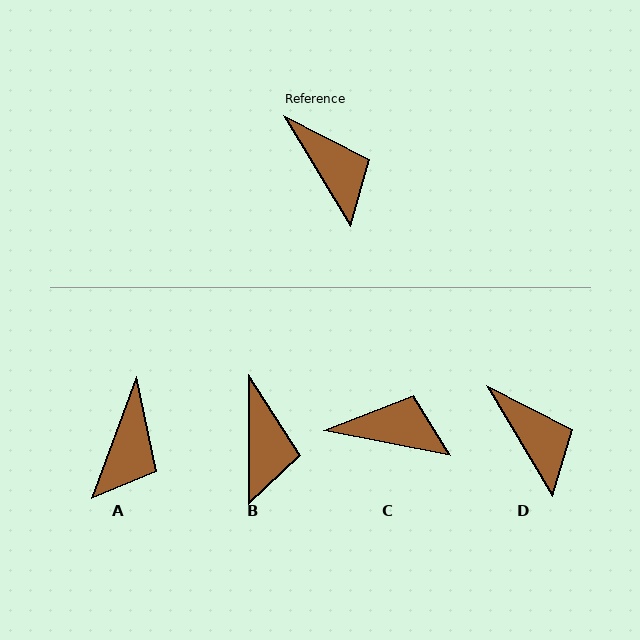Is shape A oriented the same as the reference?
No, it is off by about 51 degrees.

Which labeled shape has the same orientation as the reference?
D.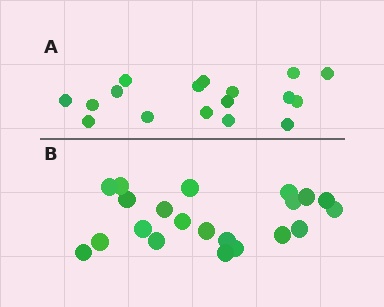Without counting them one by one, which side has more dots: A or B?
Region B (the bottom region) has more dots.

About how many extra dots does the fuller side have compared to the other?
Region B has about 4 more dots than region A.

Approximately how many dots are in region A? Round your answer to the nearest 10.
About 20 dots. (The exact count is 17, which rounds to 20.)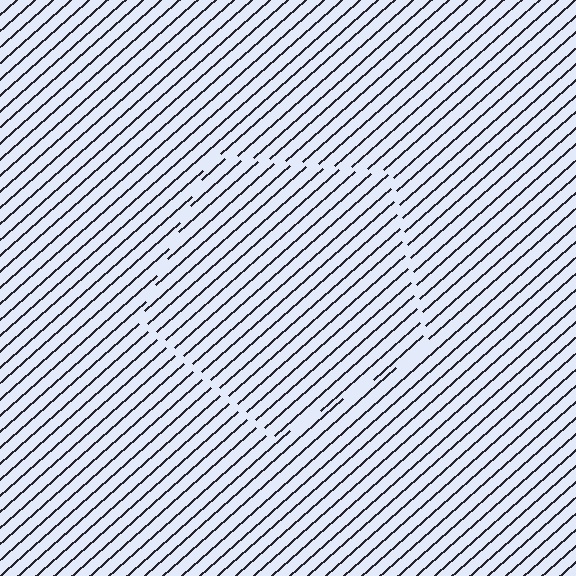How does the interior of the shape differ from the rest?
The interior of the shape contains the same grating, shifted by half a period — the contour is defined by the phase discontinuity where line-ends from the inner and outer gratings abut.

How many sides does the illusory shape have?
5 sides — the line-ends trace a pentagon.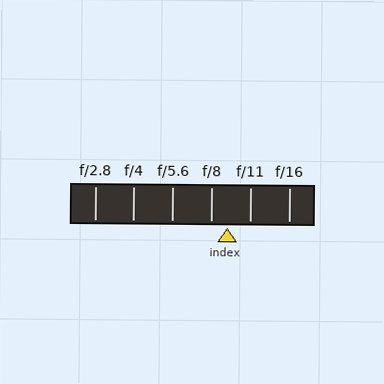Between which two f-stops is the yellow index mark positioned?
The index mark is between f/8 and f/11.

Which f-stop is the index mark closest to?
The index mark is closest to f/8.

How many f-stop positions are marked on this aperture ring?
There are 6 f-stop positions marked.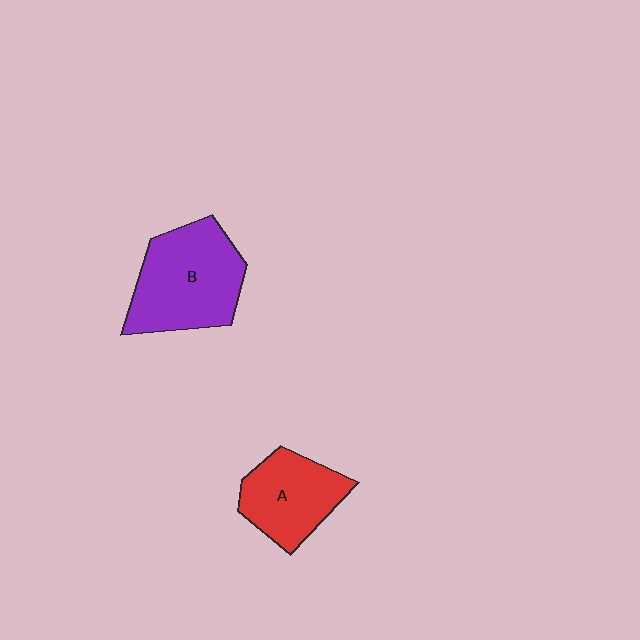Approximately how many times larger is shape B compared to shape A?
Approximately 1.4 times.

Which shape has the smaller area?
Shape A (red).